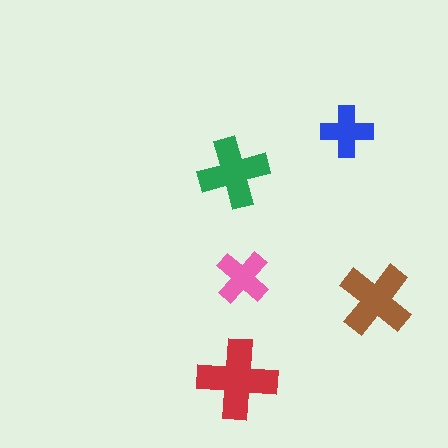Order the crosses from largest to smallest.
the red one, the brown one, the green one, the pink one, the blue one.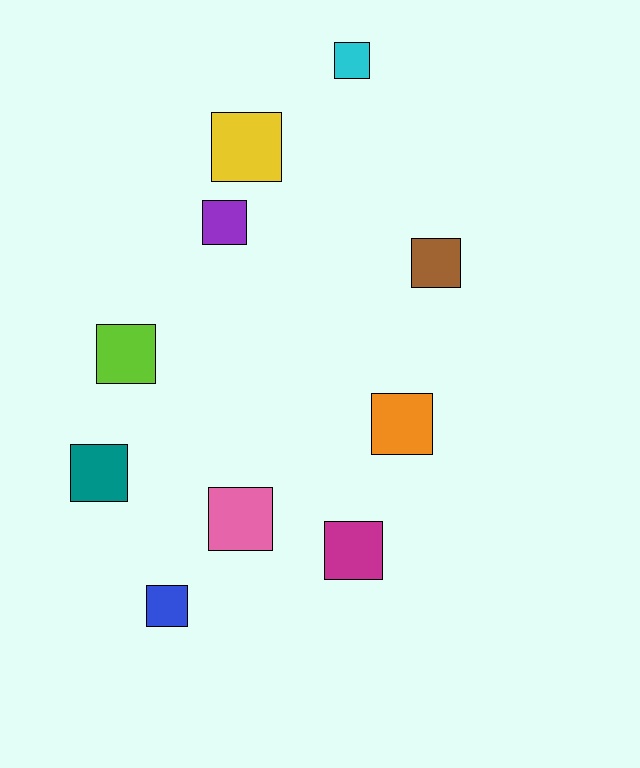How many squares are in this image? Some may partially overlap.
There are 10 squares.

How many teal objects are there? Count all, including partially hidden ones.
There is 1 teal object.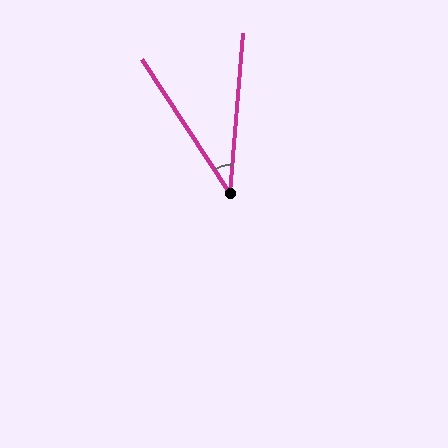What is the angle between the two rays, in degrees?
Approximately 38 degrees.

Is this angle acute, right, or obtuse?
It is acute.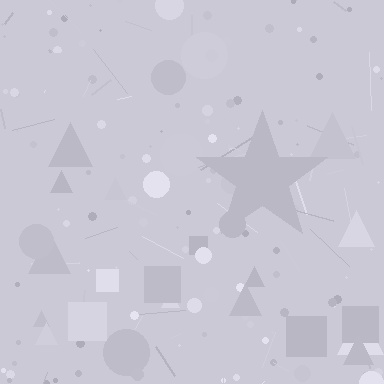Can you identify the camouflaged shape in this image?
The camouflaged shape is a star.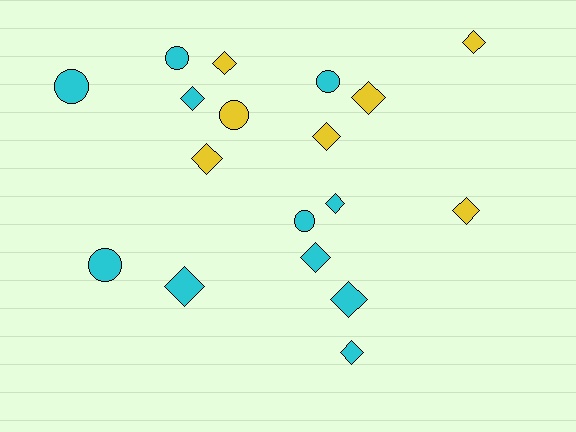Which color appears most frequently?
Cyan, with 11 objects.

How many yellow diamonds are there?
There are 6 yellow diamonds.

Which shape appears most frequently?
Diamond, with 12 objects.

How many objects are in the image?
There are 18 objects.